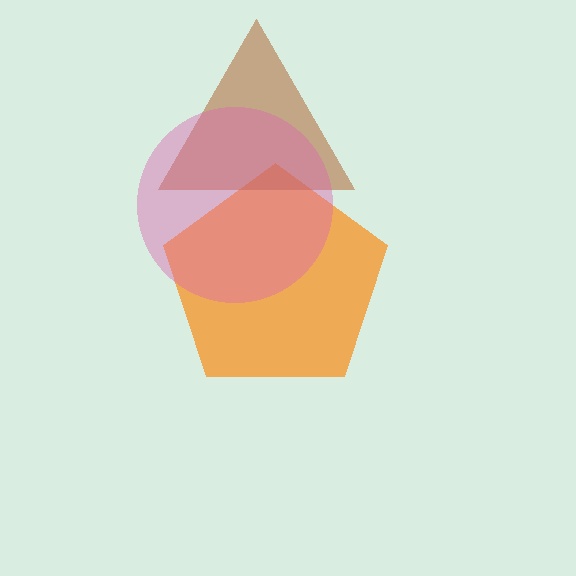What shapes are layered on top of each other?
The layered shapes are: an orange pentagon, a brown triangle, a pink circle.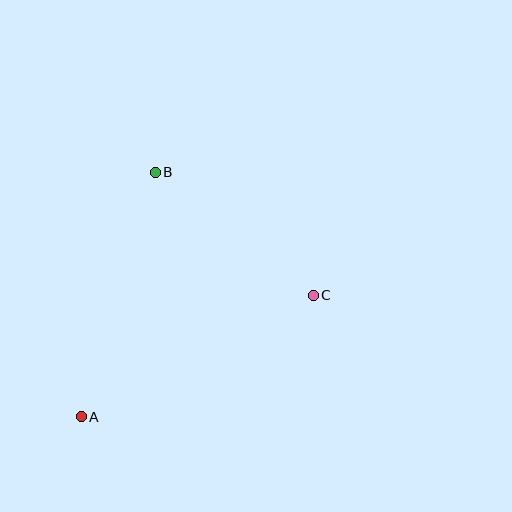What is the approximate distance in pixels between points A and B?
The distance between A and B is approximately 256 pixels.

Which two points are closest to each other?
Points B and C are closest to each other.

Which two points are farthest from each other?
Points A and C are farthest from each other.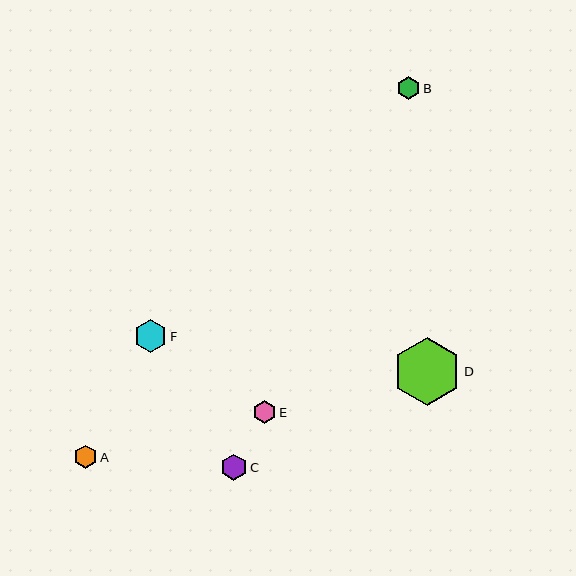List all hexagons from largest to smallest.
From largest to smallest: D, F, C, E, B, A.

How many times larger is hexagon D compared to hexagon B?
Hexagon D is approximately 2.9 times the size of hexagon B.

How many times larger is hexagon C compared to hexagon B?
Hexagon C is approximately 1.1 times the size of hexagon B.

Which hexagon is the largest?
Hexagon D is the largest with a size of approximately 68 pixels.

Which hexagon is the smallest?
Hexagon A is the smallest with a size of approximately 23 pixels.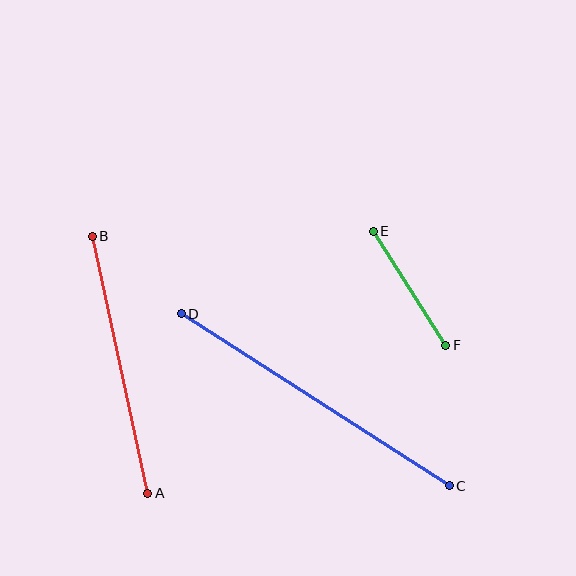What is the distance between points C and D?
The distance is approximately 319 pixels.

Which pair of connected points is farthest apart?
Points C and D are farthest apart.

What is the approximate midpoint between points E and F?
The midpoint is at approximately (409, 288) pixels.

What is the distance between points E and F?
The distance is approximately 135 pixels.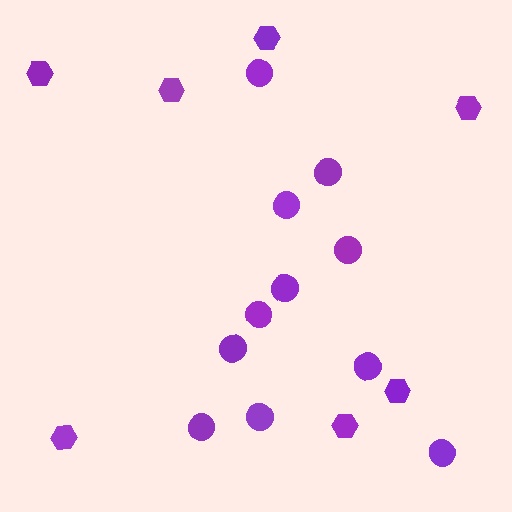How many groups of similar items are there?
There are 2 groups: one group of hexagons (7) and one group of circles (11).